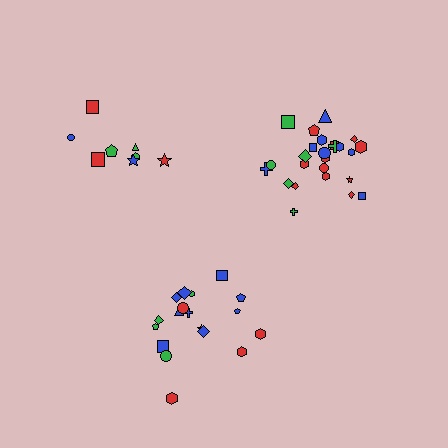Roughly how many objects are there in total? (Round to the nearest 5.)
Roughly 50 objects in total.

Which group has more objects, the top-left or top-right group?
The top-right group.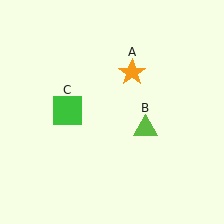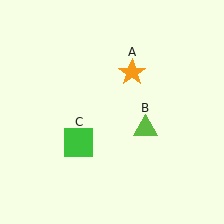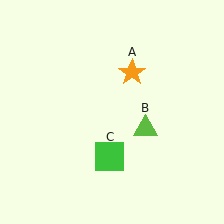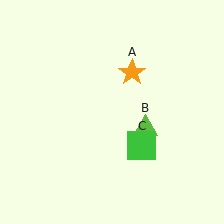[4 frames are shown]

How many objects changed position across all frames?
1 object changed position: green square (object C).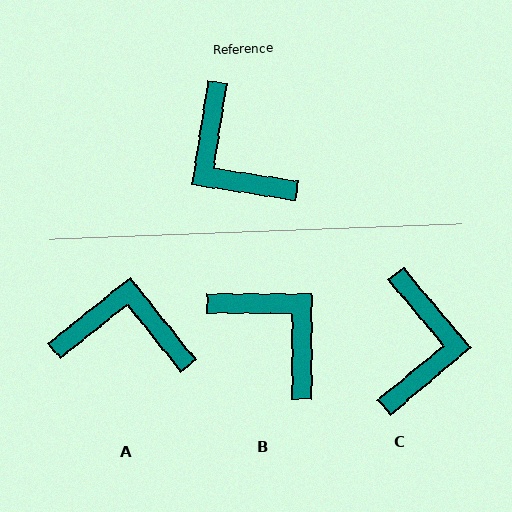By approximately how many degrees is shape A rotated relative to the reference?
Approximately 132 degrees clockwise.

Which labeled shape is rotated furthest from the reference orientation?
B, about 171 degrees away.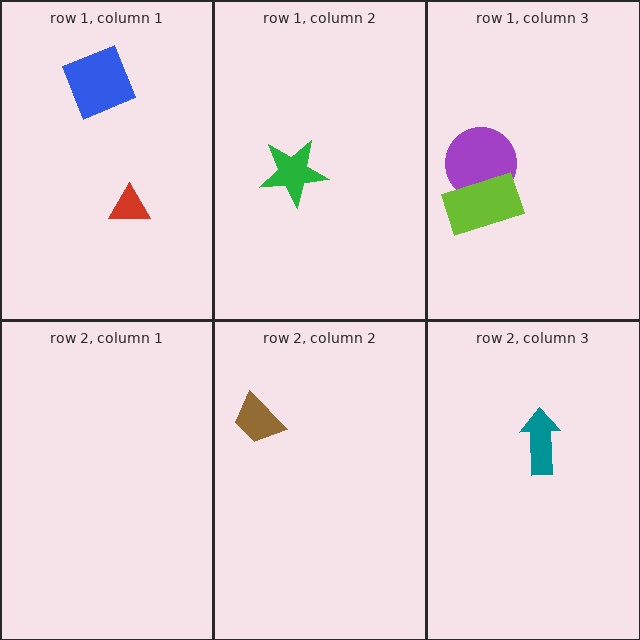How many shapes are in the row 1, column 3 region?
2.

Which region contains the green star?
The row 1, column 2 region.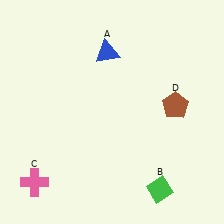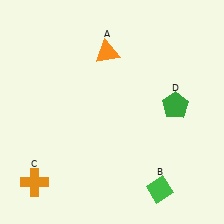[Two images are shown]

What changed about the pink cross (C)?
In Image 1, C is pink. In Image 2, it changed to orange.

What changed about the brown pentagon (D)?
In Image 1, D is brown. In Image 2, it changed to green.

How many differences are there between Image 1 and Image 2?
There are 3 differences between the two images.